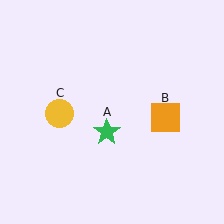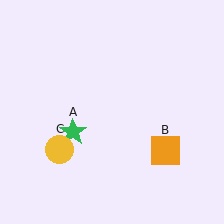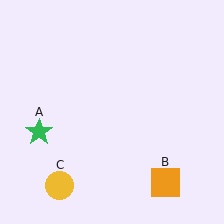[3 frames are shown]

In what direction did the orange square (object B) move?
The orange square (object B) moved down.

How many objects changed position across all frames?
3 objects changed position: green star (object A), orange square (object B), yellow circle (object C).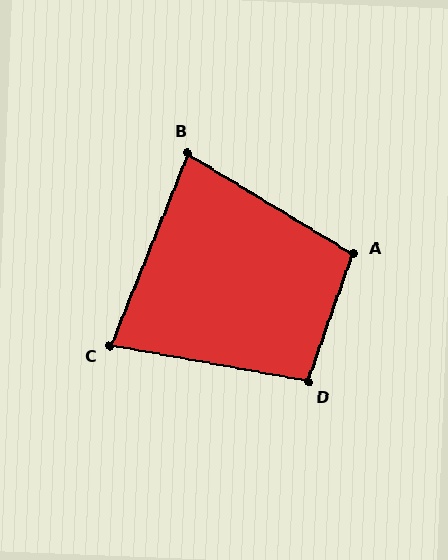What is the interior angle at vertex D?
Approximately 99 degrees (obtuse).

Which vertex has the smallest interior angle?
C, at approximately 78 degrees.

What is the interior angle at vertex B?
Approximately 81 degrees (acute).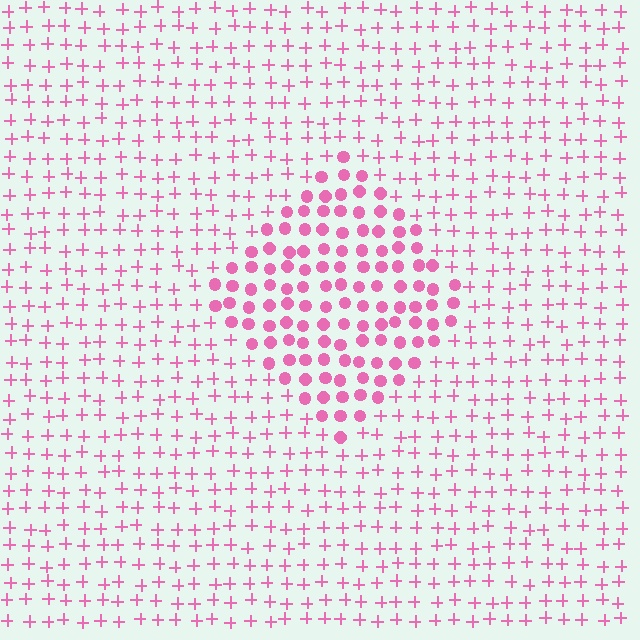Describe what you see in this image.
The image is filled with small pink elements arranged in a uniform grid. A diamond-shaped region contains circles, while the surrounding area contains plus signs. The boundary is defined purely by the change in element shape.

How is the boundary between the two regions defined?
The boundary is defined by a change in element shape: circles inside vs. plus signs outside. All elements share the same color and spacing.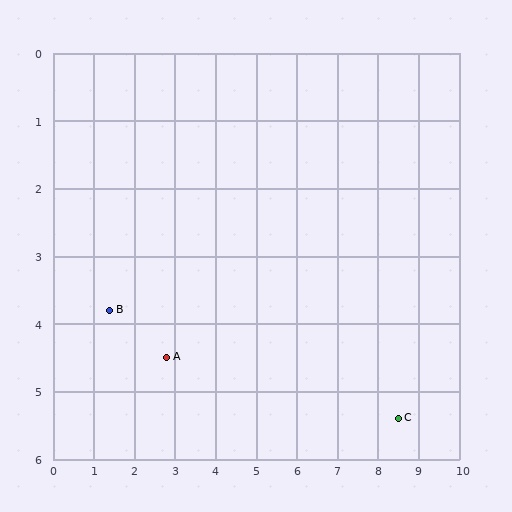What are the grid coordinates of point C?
Point C is at approximately (8.5, 5.4).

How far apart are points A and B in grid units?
Points A and B are about 1.6 grid units apart.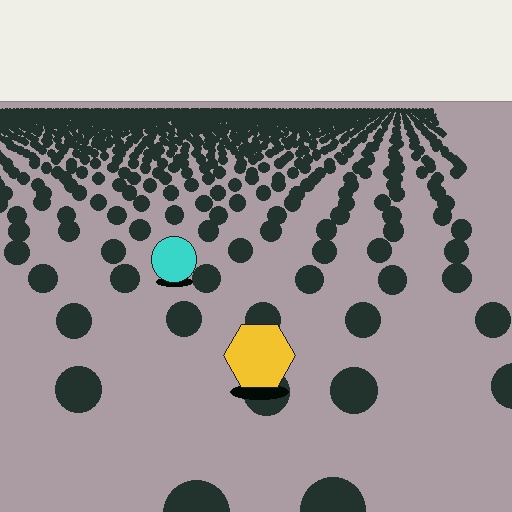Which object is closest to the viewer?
The yellow hexagon is closest. The texture marks near it are larger and more spread out.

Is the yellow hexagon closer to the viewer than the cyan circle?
Yes. The yellow hexagon is closer — you can tell from the texture gradient: the ground texture is coarser near it.